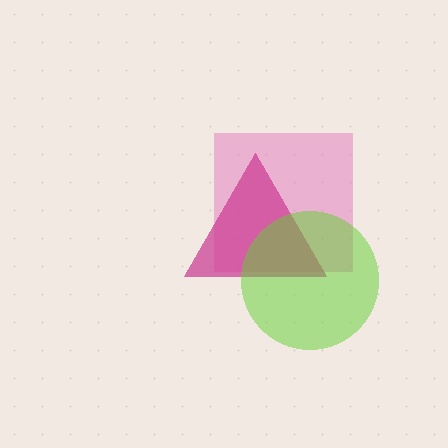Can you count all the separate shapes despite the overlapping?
Yes, there are 3 separate shapes.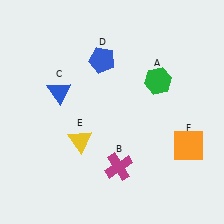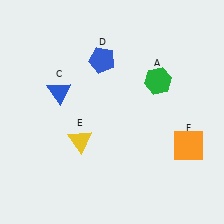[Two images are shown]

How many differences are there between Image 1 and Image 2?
There is 1 difference between the two images.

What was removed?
The magenta cross (B) was removed in Image 2.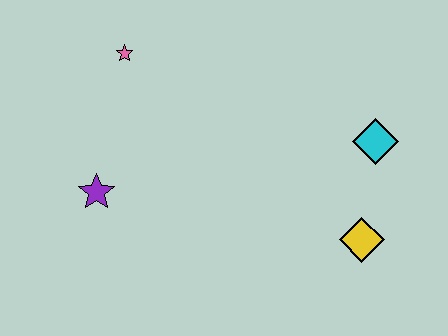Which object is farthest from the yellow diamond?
The pink star is farthest from the yellow diamond.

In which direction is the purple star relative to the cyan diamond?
The purple star is to the left of the cyan diamond.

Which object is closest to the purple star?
The pink star is closest to the purple star.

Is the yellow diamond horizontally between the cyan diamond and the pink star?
Yes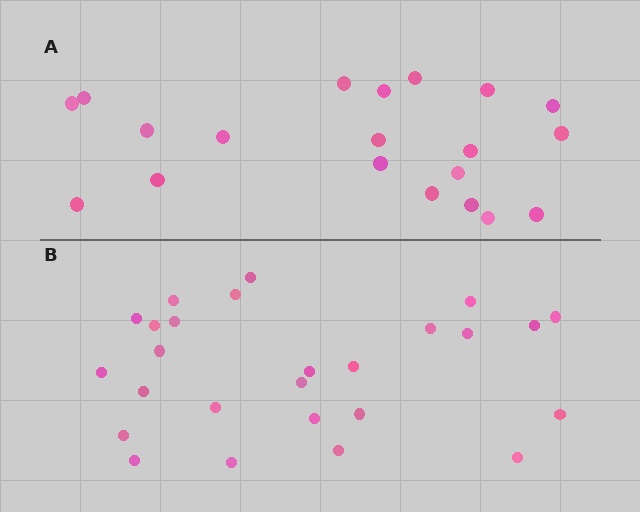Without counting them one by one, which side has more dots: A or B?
Region B (the bottom region) has more dots.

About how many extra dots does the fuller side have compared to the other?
Region B has about 6 more dots than region A.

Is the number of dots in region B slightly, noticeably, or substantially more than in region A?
Region B has noticeably more, but not dramatically so. The ratio is roughly 1.3 to 1.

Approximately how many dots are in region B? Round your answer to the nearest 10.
About 30 dots. (The exact count is 26, which rounds to 30.)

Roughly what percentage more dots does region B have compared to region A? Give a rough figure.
About 30% more.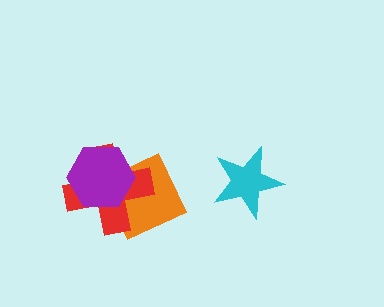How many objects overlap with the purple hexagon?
2 objects overlap with the purple hexagon.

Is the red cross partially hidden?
Yes, it is partially covered by another shape.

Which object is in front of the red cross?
The purple hexagon is in front of the red cross.